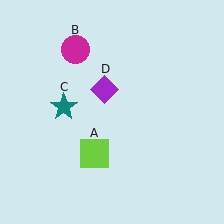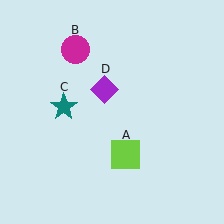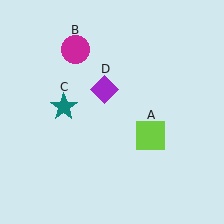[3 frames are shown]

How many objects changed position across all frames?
1 object changed position: lime square (object A).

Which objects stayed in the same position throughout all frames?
Magenta circle (object B) and teal star (object C) and purple diamond (object D) remained stationary.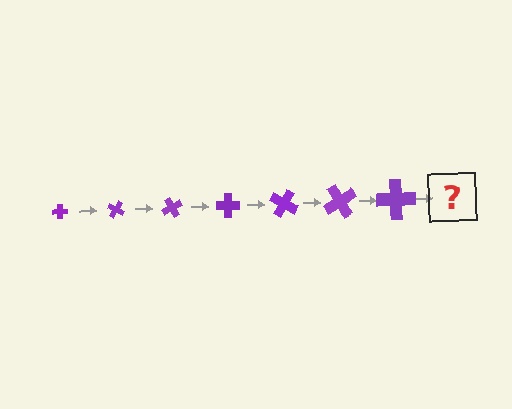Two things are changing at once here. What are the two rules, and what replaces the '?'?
The two rules are that the cross grows larger each step and it rotates 30 degrees each step. The '?' should be a cross, larger than the previous one and rotated 210 degrees from the start.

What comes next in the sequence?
The next element should be a cross, larger than the previous one and rotated 210 degrees from the start.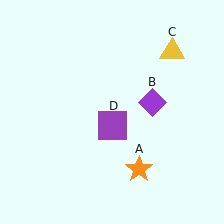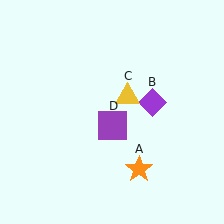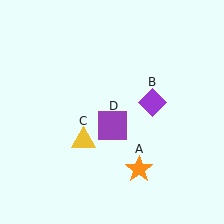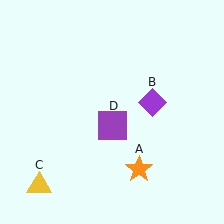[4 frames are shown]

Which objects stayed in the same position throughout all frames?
Orange star (object A) and purple diamond (object B) and purple square (object D) remained stationary.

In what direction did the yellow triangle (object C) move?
The yellow triangle (object C) moved down and to the left.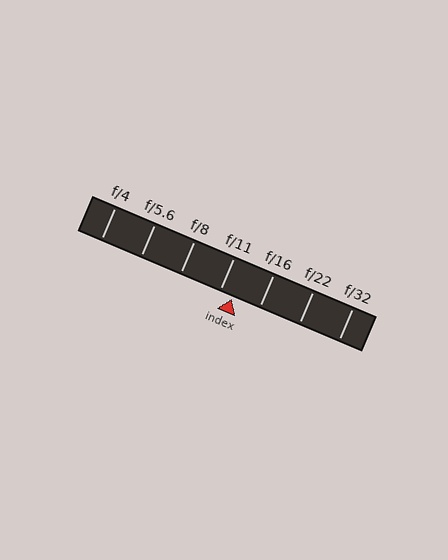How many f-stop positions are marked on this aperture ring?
There are 7 f-stop positions marked.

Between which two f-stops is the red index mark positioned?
The index mark is between f/11 and f/16.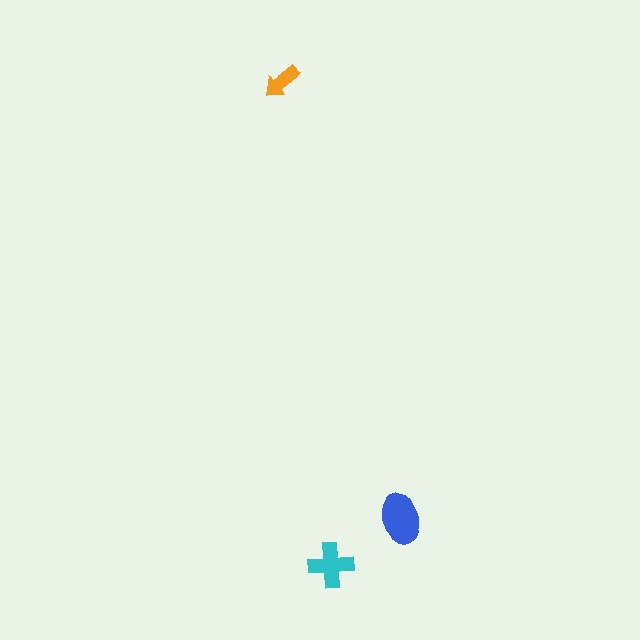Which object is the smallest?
The orange arrow.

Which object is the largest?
The blue ellipse.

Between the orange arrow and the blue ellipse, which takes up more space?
The blue ellipse.